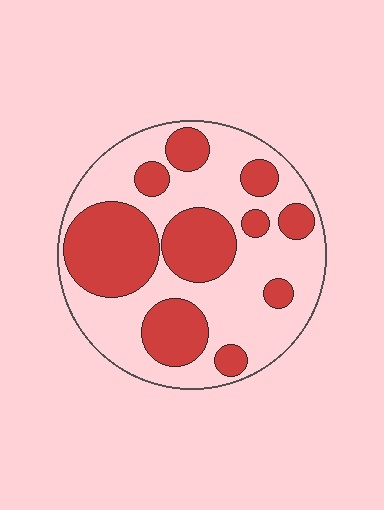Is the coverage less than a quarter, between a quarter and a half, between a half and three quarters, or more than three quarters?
Between a quarter and a half.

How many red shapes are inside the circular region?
10.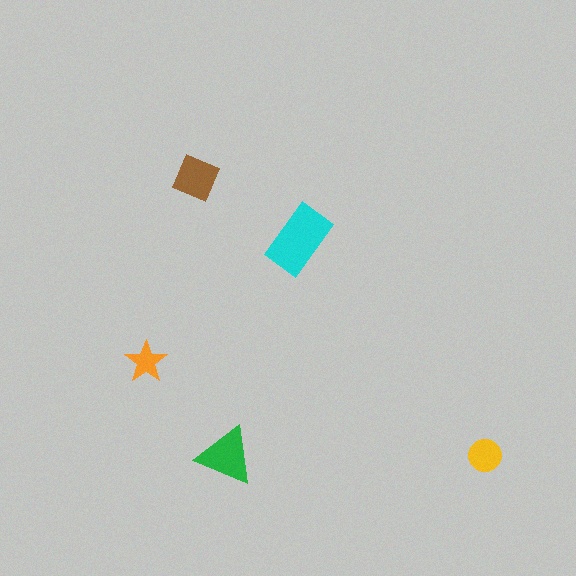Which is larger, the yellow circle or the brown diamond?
The brown diamond.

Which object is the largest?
The cyan rectangle.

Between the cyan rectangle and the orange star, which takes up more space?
The cyan rectangle.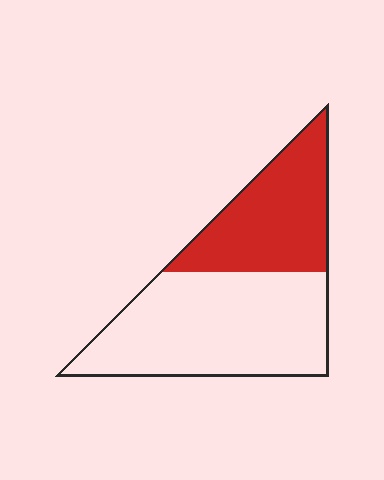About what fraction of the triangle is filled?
About three eighths (3/8).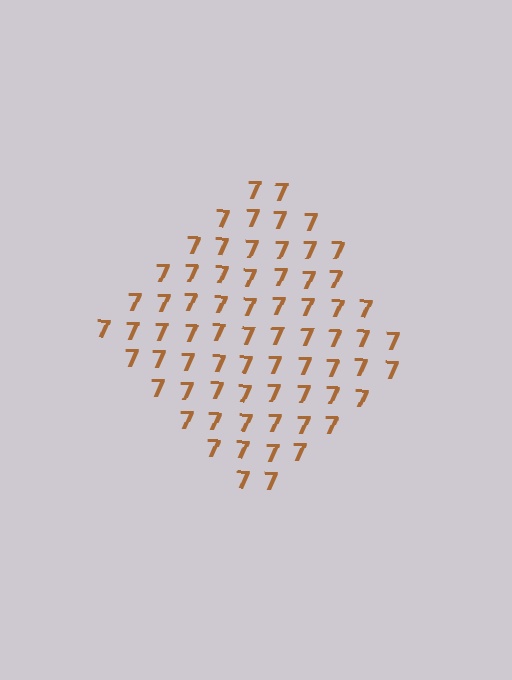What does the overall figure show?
The overall figure shows a diamond.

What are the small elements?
The small elements are digit 7's.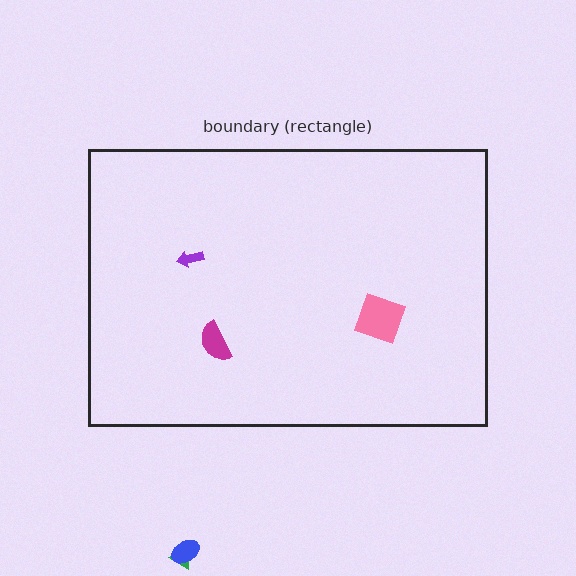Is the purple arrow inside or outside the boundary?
Inside.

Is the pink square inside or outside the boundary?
Inside.